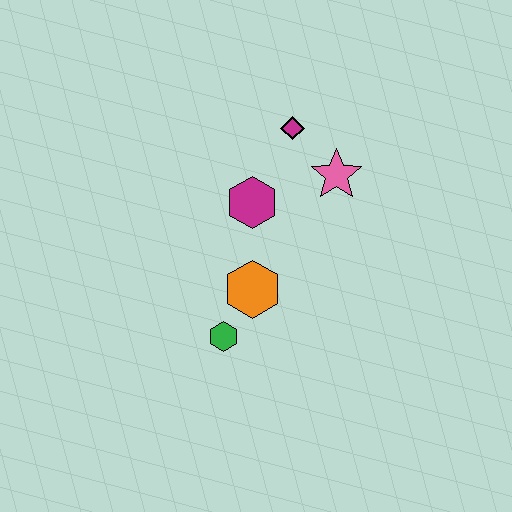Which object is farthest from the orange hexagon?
The magenta diamond is farthest from the orange hexagon.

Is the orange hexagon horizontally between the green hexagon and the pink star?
Yes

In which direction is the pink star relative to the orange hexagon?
The pink star is above the orange hexagon.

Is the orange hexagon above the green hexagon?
Yes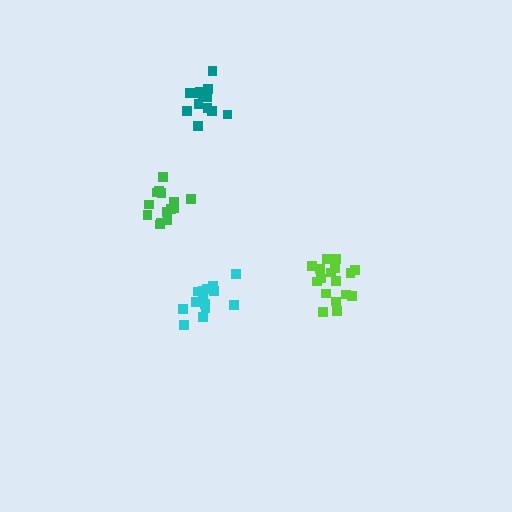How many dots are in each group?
Group 1: 14 dots, Group 2: 17 dots, Group 3: 13 dots, Group 4: 14 dots (58 total).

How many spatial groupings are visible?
There are 4 spatial groupings.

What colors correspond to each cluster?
The clusters are colored: green, lime, teal, cyan.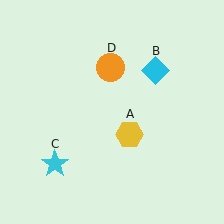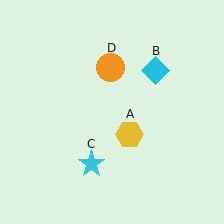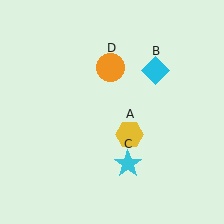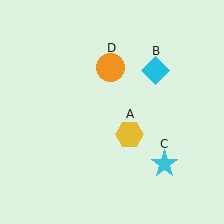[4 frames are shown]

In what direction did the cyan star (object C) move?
The cyan star (object C) moved right.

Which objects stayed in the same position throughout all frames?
Yellow hexagon (object A) and cyan diamond (object B) and orange circle (object D) remained stationary.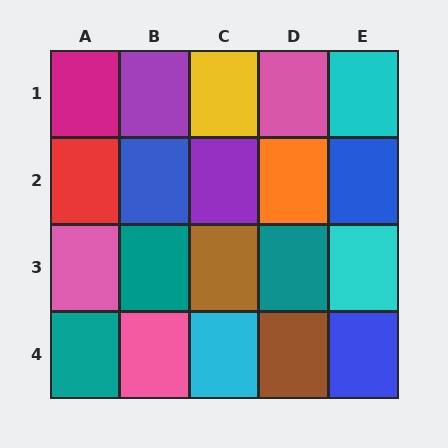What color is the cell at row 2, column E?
Blue.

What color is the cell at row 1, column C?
Yellow.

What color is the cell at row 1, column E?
Cyan.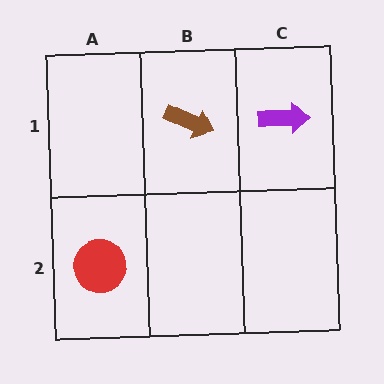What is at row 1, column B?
A brown arrow.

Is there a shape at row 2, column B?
No, that cell is empty.